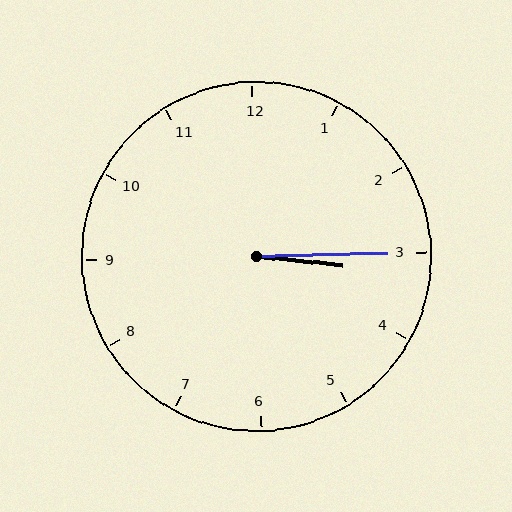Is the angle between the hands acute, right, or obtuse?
It is acute.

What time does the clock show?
3:15.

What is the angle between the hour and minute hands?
Approximately 8 degrees.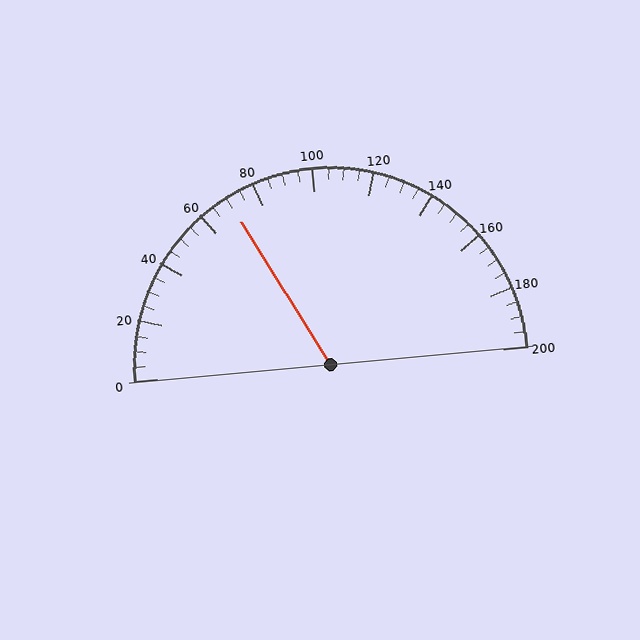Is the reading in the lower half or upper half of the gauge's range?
The reading is in the lower half of the range (0 to 200).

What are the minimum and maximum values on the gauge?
The gauge ranges from 0 to 200.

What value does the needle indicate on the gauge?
The needle indicates approximately 70.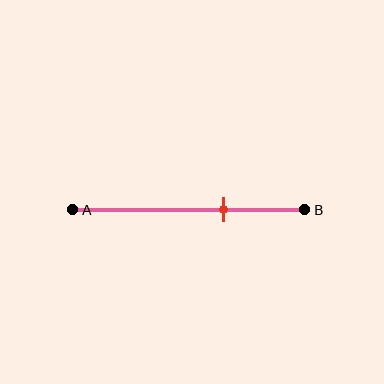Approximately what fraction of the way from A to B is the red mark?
The red mark is approximately 65% of the way from A to B.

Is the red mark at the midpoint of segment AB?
No, the mark is at about 65% from A, not at the 50% midpoint.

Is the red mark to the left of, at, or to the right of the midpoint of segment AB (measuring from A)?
The red mark is to the right of the midpoint of segment AB.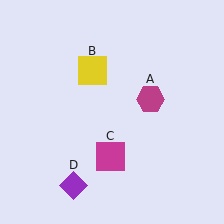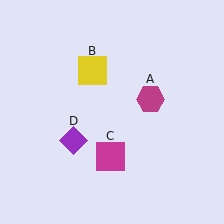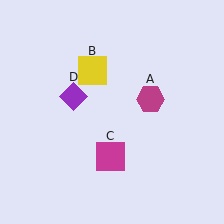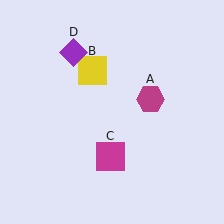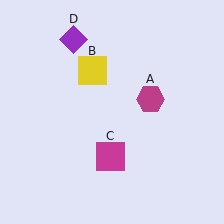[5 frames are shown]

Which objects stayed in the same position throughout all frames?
Magenta hexagon (object A) and yellow square (object B) and magenta square (object C) remained stationary.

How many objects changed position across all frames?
1 object changed position: purple diamond (object D).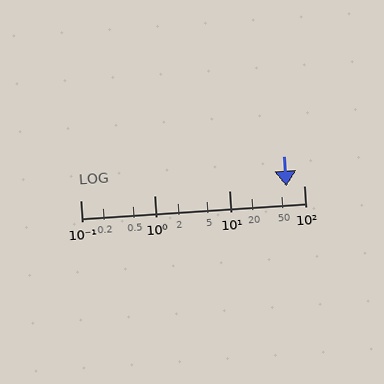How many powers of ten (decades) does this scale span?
The scale spans 3 decades, from 0.1 to 100.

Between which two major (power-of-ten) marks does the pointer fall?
The pointer is between 10 and 100.